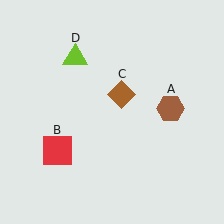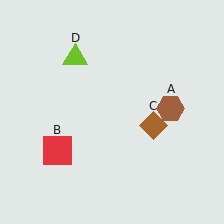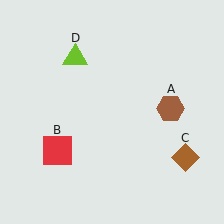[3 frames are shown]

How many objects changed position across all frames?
1 object changed position: brown diamond (object C).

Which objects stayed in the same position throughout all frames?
Brown hexagon (object A) and red square (object B) and lime triangle (object D) remained stationary.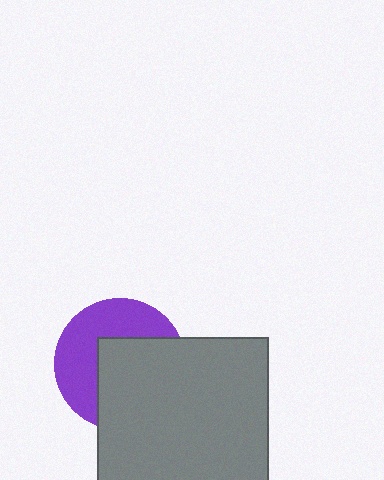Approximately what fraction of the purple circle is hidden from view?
Roughly 52% of the purple circle is hidden behind the gray square.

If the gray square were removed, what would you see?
You would see the complete purple circle.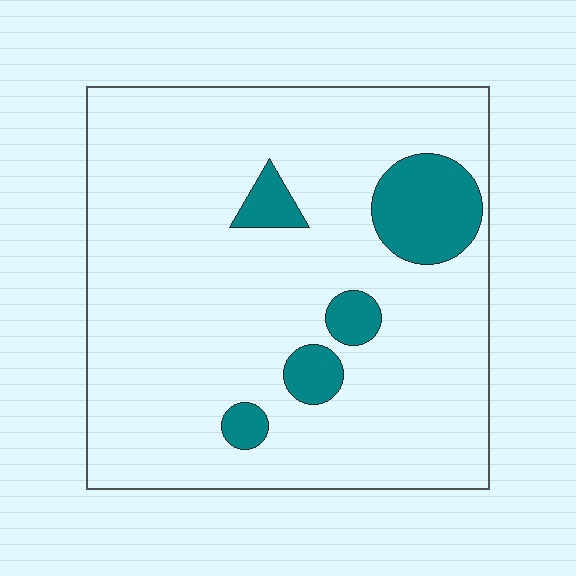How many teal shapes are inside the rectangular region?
5.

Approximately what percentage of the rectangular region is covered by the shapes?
Approximately 10%.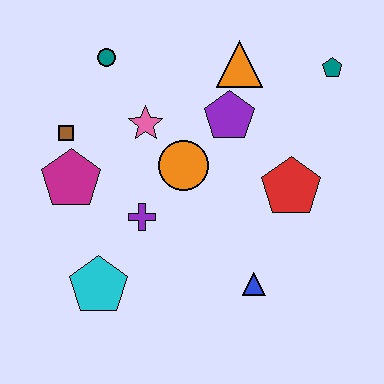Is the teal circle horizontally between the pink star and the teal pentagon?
No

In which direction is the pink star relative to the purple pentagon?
The pink star is to the left of the purple pentagon.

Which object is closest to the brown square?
The magenta pentagon is closest to the brown square.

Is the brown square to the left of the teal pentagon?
Yes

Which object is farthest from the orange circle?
The teal pentagon is farthest from the orange circle.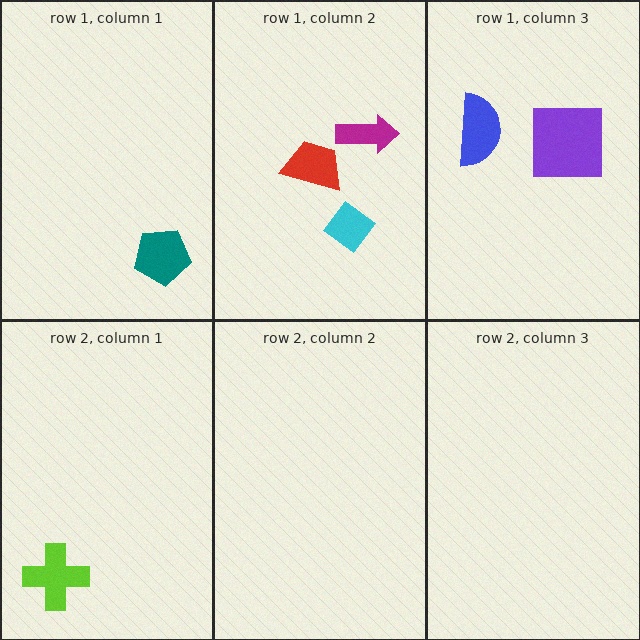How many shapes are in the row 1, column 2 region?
3.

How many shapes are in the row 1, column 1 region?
1.